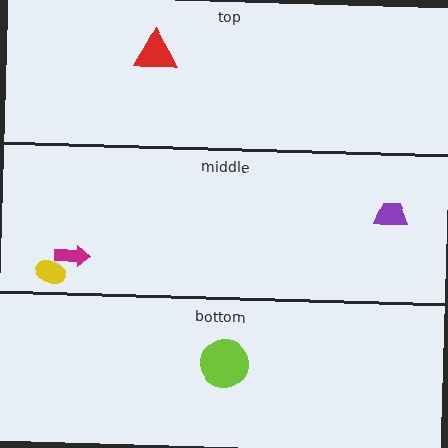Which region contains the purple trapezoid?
The middle region.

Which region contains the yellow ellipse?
The middle region.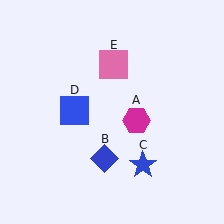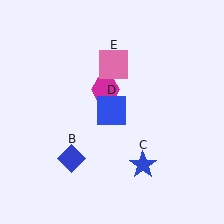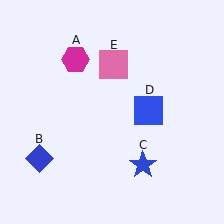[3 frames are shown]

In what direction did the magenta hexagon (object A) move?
The magenta hexagon (object A) moved up and to the left.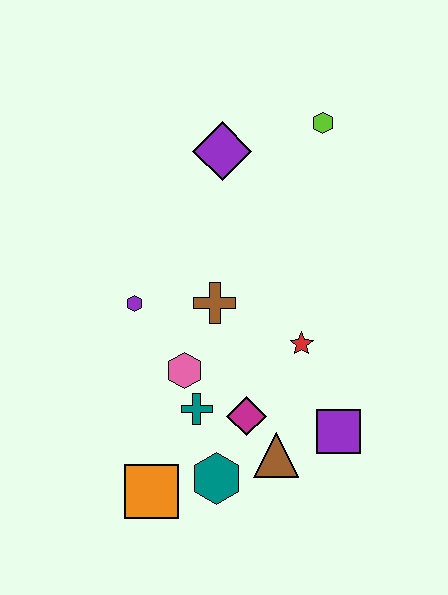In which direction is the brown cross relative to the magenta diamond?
The brown cross is above the magenta diamond.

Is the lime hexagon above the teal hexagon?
Yes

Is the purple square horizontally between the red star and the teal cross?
No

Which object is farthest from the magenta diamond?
The lime hexagon is farthest from the magenta diamond.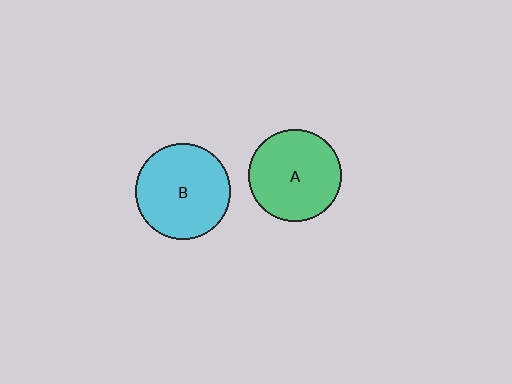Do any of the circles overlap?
No, none of the circles overlap.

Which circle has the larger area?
Circle B (cyan).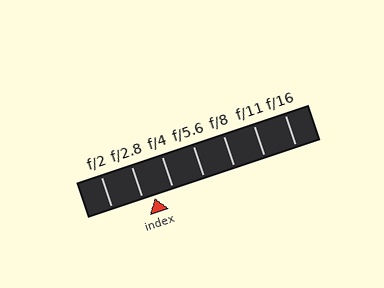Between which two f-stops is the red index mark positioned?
The index mark is between f/2.8 and f/4.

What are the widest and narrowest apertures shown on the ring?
The widest aperture shown is f/2 and the narrowest is f/16.